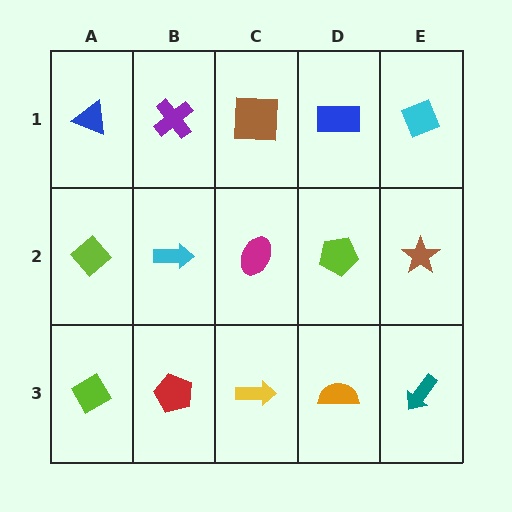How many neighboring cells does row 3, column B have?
3.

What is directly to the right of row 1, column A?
A purple cross.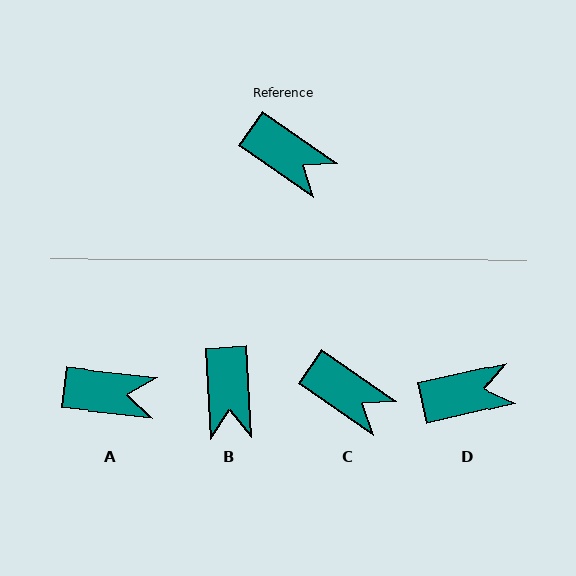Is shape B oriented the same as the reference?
No, it is off by about 52 degrees.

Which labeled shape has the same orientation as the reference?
C.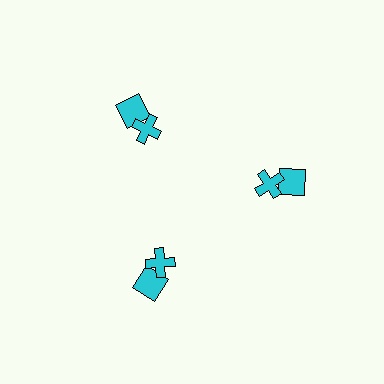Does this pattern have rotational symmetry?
Yes, this pattern has 3-fold rotational symmetry. It looks the same after rotating 120 degrees around the center.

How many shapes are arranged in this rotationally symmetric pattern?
There are 6 shapes, arranged in 3 groups of 2.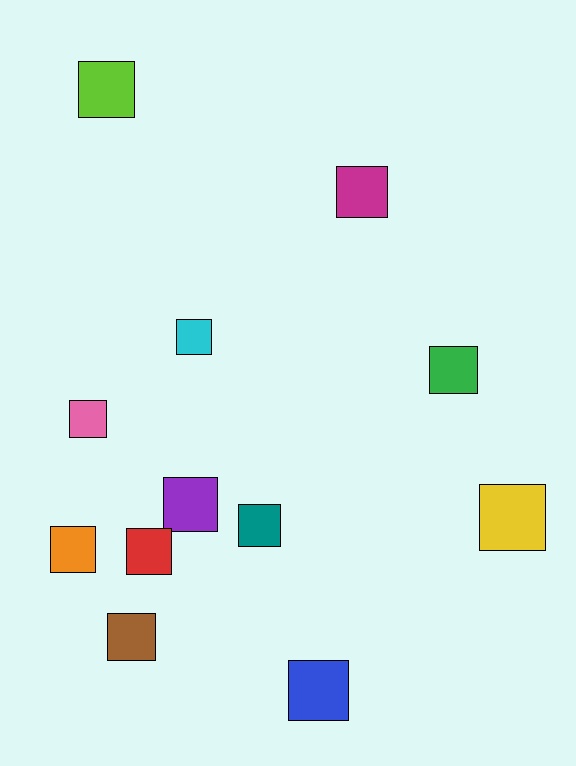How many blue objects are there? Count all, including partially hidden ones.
There is 1 blue object.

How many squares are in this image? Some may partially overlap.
There are 12 squares.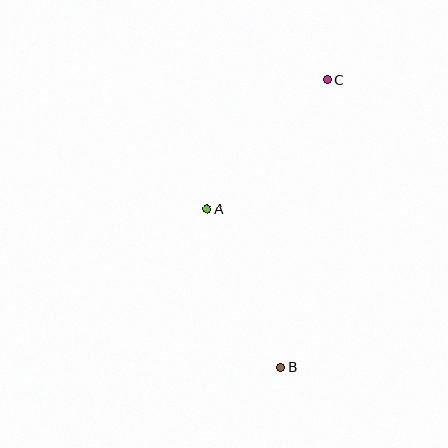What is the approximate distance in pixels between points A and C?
The distance between A and C is approximately 176 pixels.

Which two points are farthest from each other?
Points B and C are farthest from each other.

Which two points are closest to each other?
Points A and B are closest to each other.